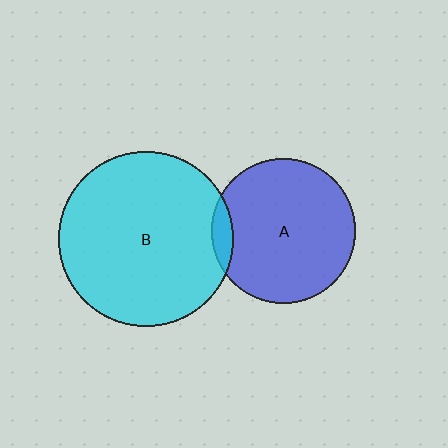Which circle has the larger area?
Circle B (cyan).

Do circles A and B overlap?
Yes.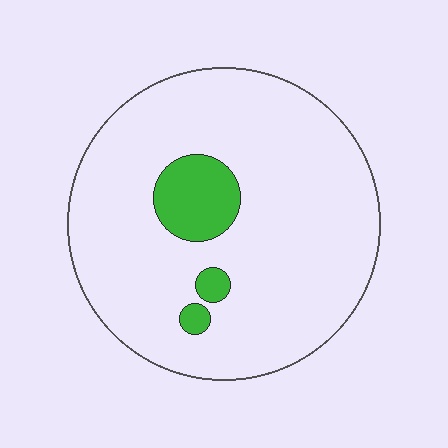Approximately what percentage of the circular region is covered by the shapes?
Approximately 10%.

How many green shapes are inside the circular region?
3.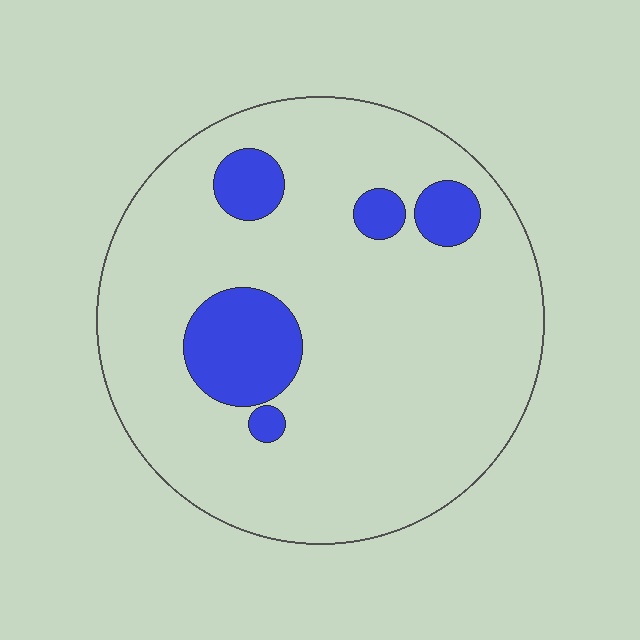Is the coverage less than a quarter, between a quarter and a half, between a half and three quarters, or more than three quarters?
Less than a quarter.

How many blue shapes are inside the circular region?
5.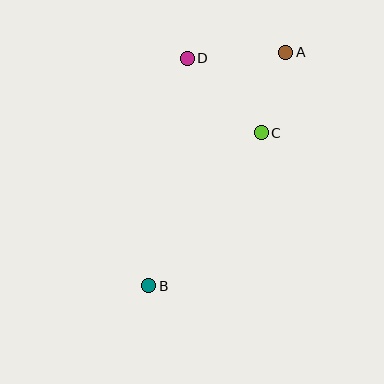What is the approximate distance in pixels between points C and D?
The distance between C and D is approximately 104 pixels.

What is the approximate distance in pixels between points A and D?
The distance between A and D is approximately 99 pixels.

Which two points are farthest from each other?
Points A and B are farthest from each other.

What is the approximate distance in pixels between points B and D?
The distance between B and D is approximately 231 pixels.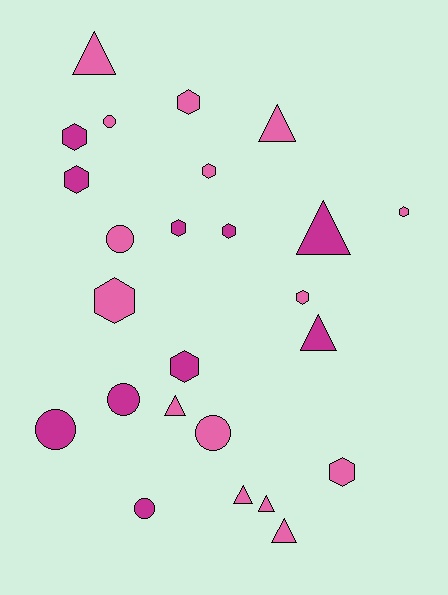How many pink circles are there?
There are 3 pink circles.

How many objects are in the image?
There are 25 objects.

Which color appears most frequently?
Pink, with 15 objects.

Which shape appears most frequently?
Hexagon, with 11 objects.